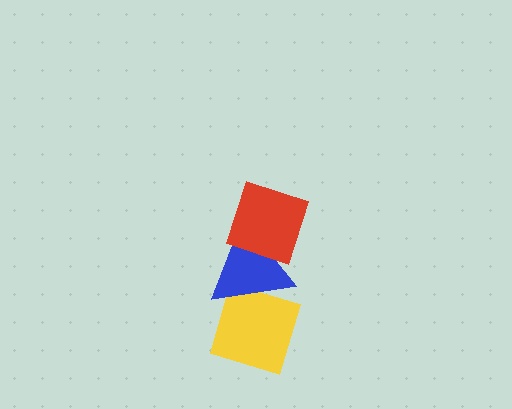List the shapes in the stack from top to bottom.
From top to bottom: the red diamond, the blue triangle, the yellow diamond.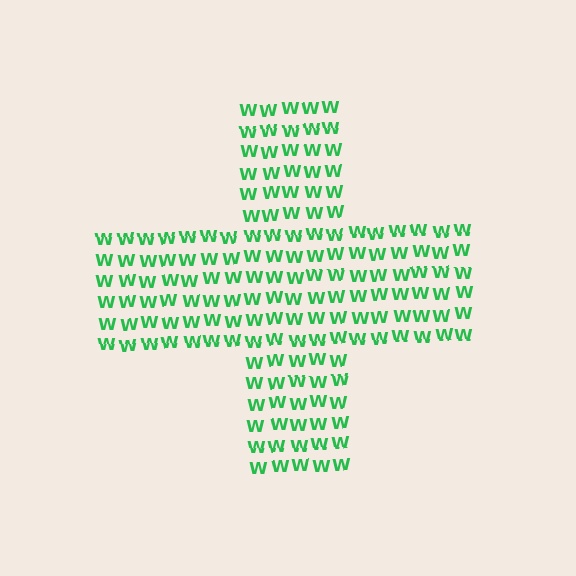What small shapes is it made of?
It is made of small letter W's.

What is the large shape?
The large shape is a cross.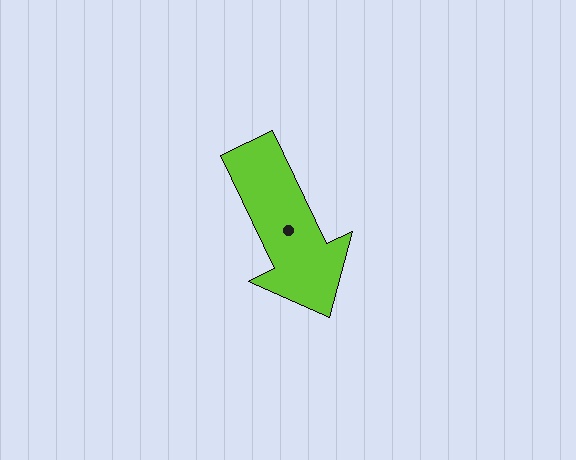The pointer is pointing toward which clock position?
Roughly 5 o'clock.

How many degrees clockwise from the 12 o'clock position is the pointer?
Approximately 154 degrees.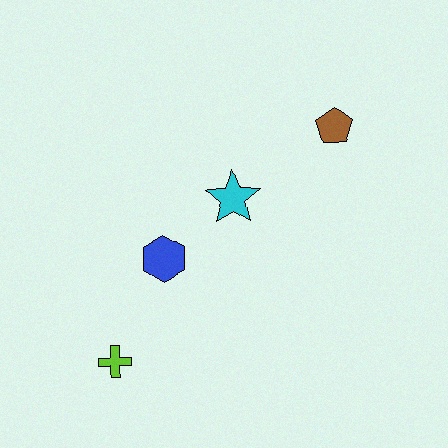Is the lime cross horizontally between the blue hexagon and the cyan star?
No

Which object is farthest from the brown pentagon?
The lime cross is farthest from the brown pentagon.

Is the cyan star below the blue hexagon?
No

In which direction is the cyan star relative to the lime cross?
The cyan star is above the lime cross.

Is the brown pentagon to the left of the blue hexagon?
No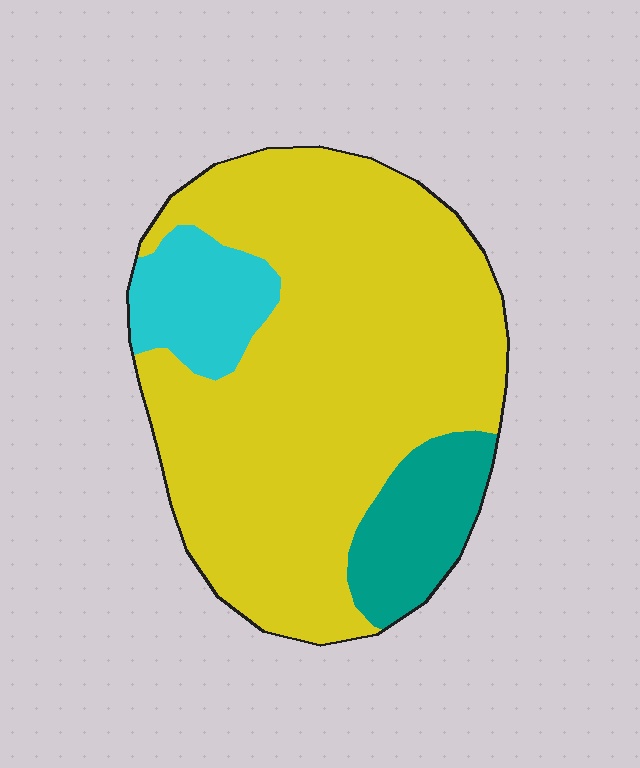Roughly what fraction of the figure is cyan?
Cyan takes up about one tenth (1/10) of the figure.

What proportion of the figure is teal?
Teal takes up less than a quarter of the figure.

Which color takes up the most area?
Yellow, at roughly 75%.